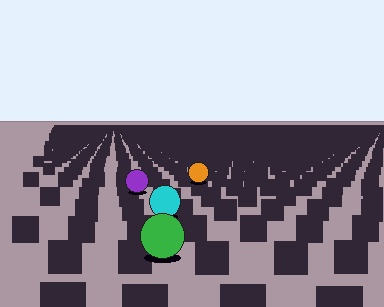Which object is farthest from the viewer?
The orange circle is farthest from the viewer. It appears smaller and the ground texture around it is denser.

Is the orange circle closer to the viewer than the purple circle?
No. The purple circle is closer — you can tell from the texture gradient: the ground texture is coarser near it.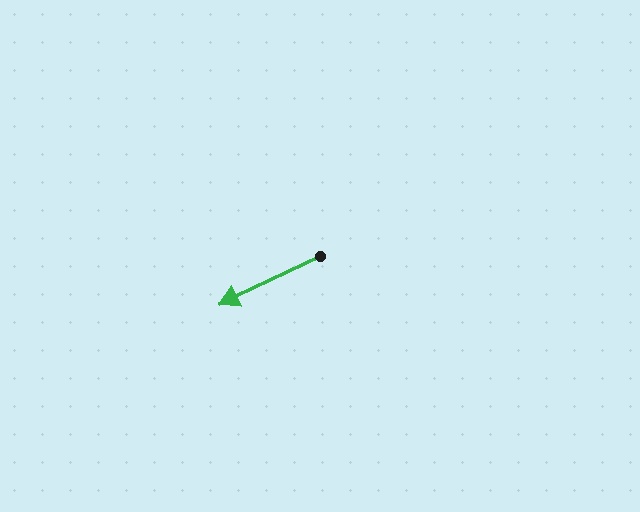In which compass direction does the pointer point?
Southwest.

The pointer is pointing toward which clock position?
Roughly 8 o'clock.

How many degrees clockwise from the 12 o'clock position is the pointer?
Approximately 244 degrees.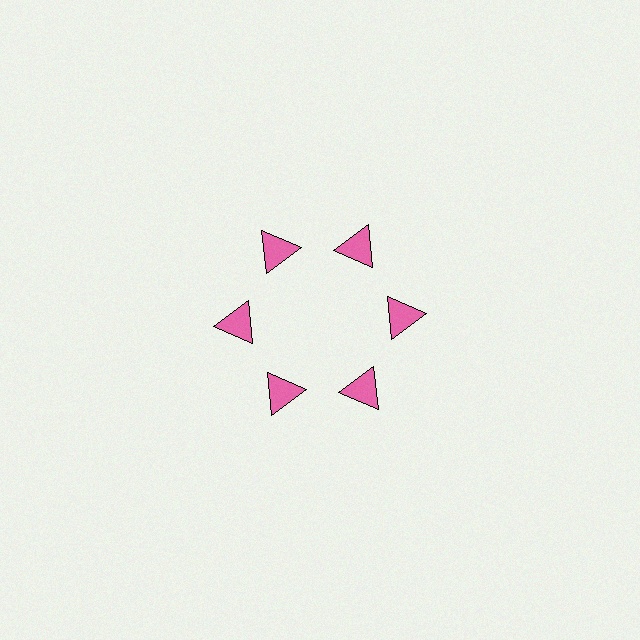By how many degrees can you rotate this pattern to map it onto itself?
The pattern maps onto itself every 60 degrees of rotation.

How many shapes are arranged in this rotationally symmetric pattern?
There are 6 shapes, arranged in 6 groups of 1.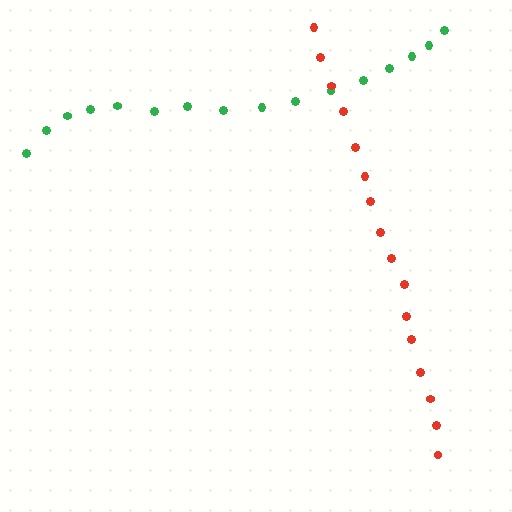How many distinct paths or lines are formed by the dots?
There are 2 distinct paths.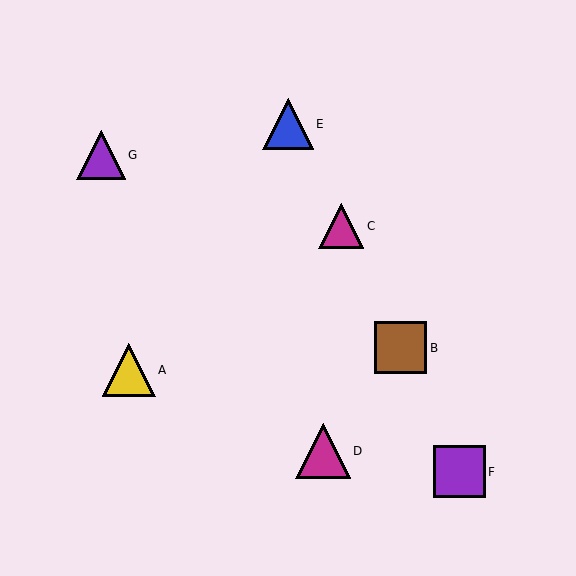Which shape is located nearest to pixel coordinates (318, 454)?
The magenta triangle (labeled D) at (323, 451) is nearest to that location.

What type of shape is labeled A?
Shape A is a yellow triangle.